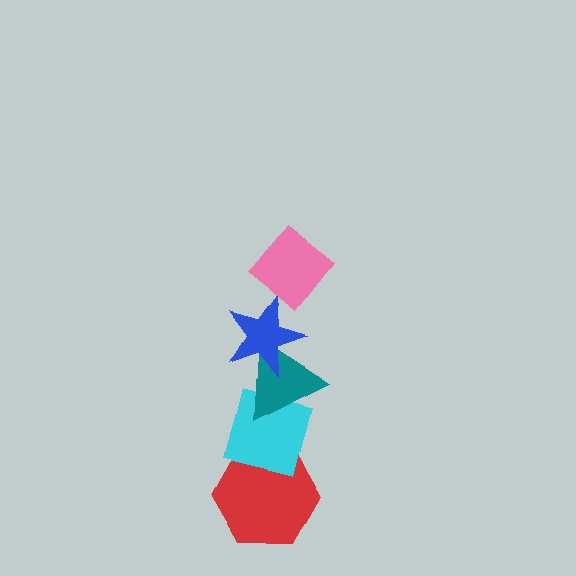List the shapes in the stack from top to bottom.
From top to bottom: the pink diamond, the blue star, the teal triangle, the cyan square, the red hexagon.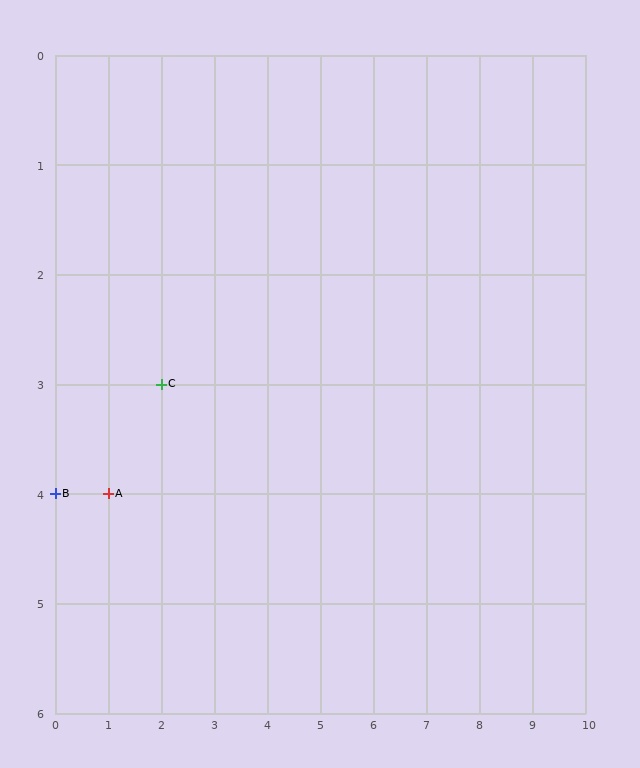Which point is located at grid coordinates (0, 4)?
Point B is at (0, 4).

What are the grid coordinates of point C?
Point C is at grid coordinates (2, 3).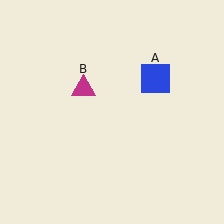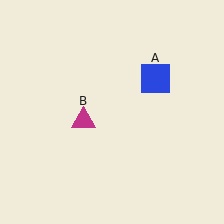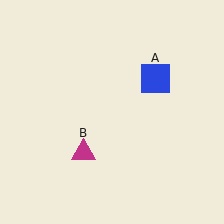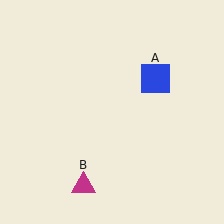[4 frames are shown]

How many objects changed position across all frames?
1 object changed position: magenta triangle (object B).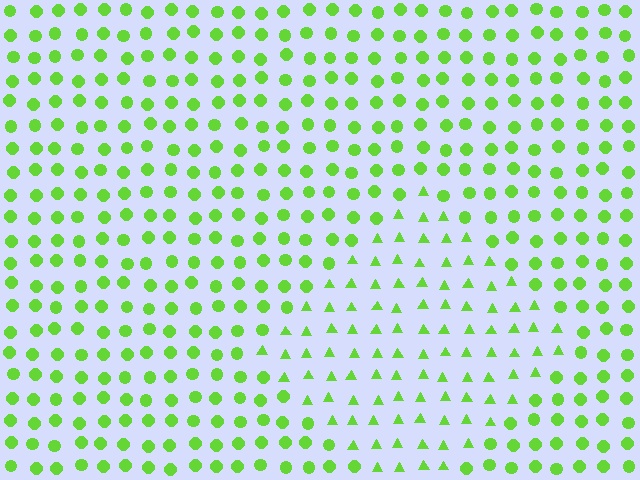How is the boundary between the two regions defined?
The boundary is defined by a change in element shape: triangles inside vs. circles outside. All elements share the same color and spacing.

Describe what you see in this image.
The image is filled with small lime elements arranged in a uniform grid. A diamond-shaped region contains triangles, while the surrounding area contains circles. The boundary is defined purely by the change in element shape.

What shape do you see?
I see a diamond.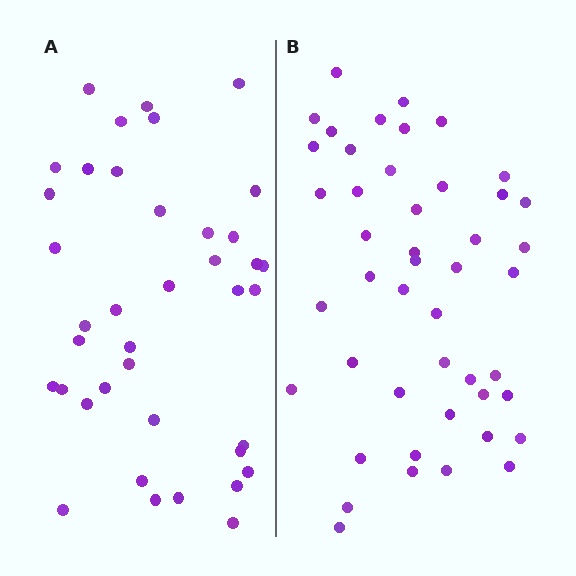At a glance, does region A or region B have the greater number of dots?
Region B (the right region) has more dots.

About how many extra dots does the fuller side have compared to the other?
Region B has roughly 8 or so more dots than region A.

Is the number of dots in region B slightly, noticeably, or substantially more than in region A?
Region B has only slightly more — the two regions are fairly close. The ratio is roughly 1.2 to 1.